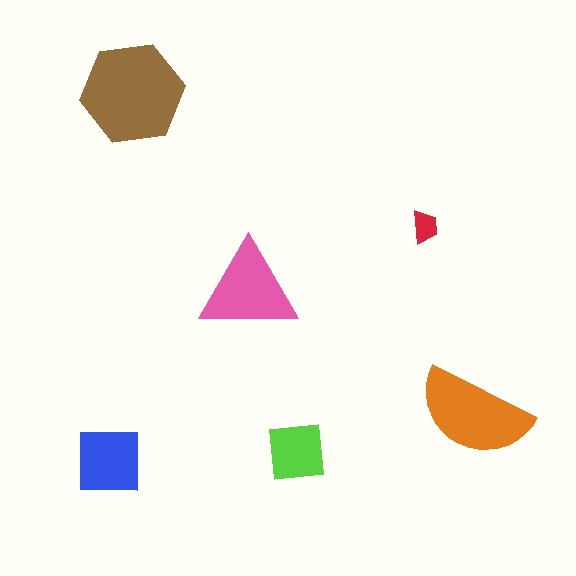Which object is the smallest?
The red trapezoid.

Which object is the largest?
The brown hexagon.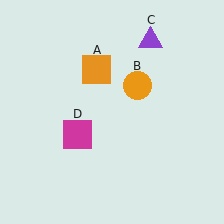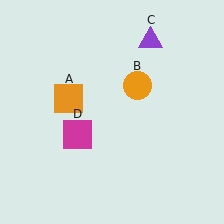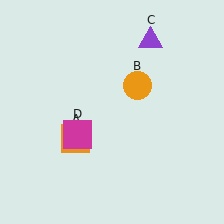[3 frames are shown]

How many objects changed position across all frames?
1 object changed position: orange square (object A).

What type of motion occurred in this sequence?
The orange square (object A) rotated counterclockwise around the center of the scene.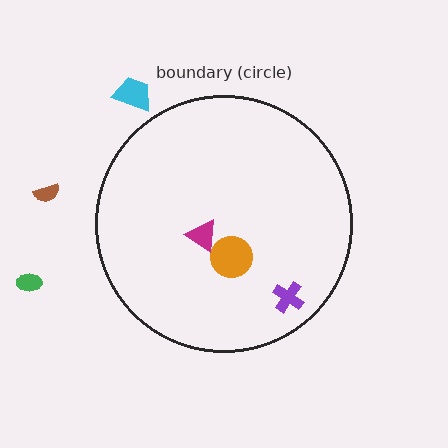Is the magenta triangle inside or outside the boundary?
Inside.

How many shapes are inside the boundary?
3 inside, 3 outside.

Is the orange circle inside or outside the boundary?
Inside.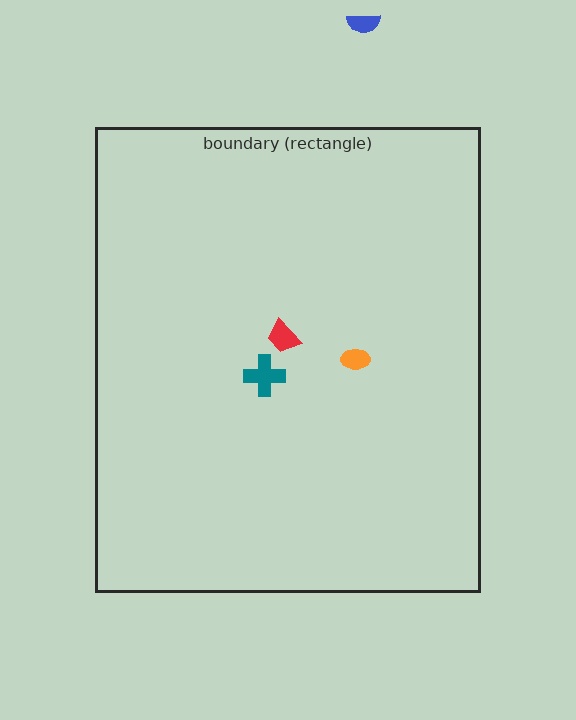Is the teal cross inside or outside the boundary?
Inside.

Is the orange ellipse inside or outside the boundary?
Inside.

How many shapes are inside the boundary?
3 inside, 1 outside.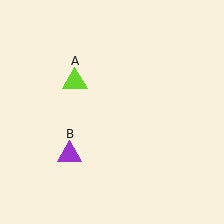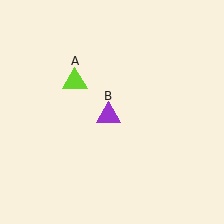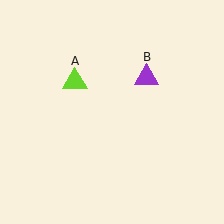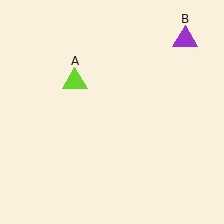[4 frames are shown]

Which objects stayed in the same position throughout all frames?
Lime triangle (object A) remained stationary.